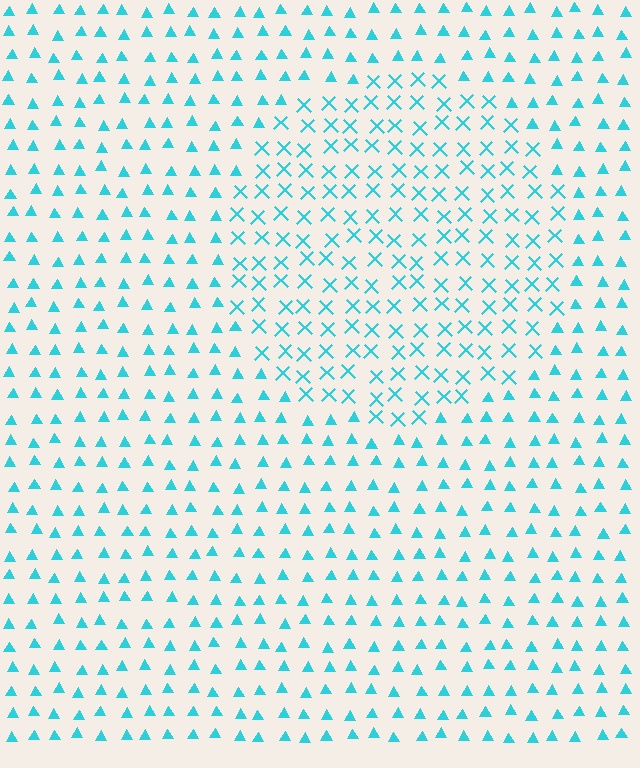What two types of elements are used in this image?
The image uses X marks inside the circle region and triangles outside it.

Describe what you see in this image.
The image is filled with small cyan elements arranged in a uniform grid. A circle-shaped region contains X marks, while the surrounding area contains triangles. The boundary is defined purely by the change in element shape.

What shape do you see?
I see a circle.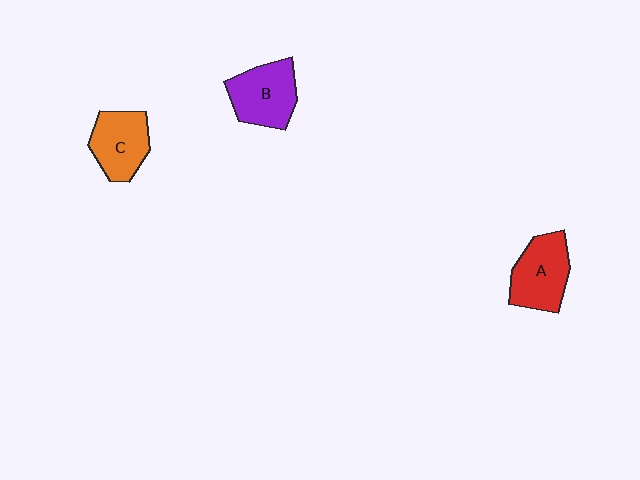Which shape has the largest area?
Shape B (purple).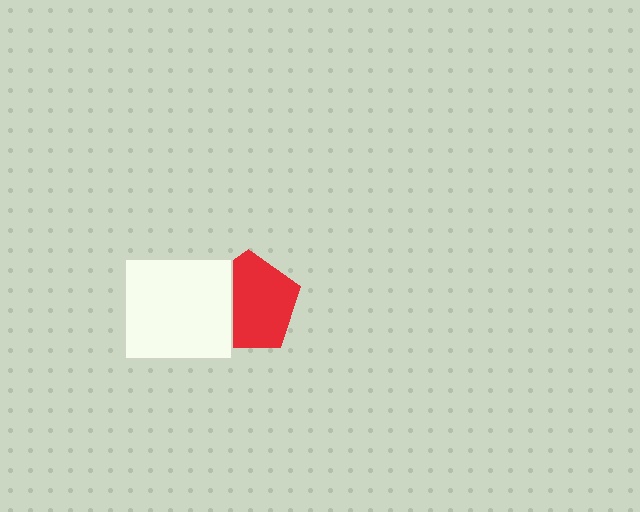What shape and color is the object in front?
The object in front is a white rectangle.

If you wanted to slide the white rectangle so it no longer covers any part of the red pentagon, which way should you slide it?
Slide it left — that is the most direct way to separate the two shapes.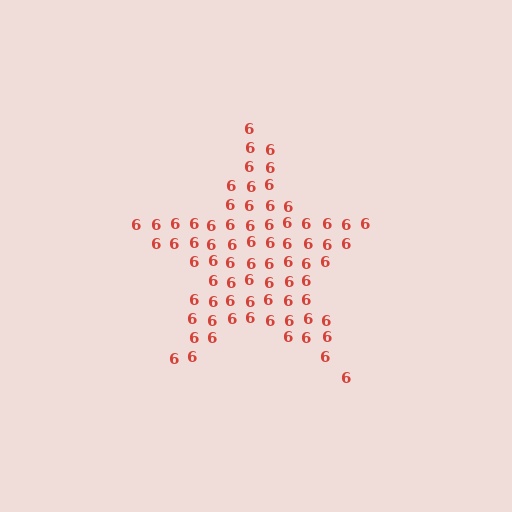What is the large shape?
The large shape is a star.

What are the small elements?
The small elements are digit 6's.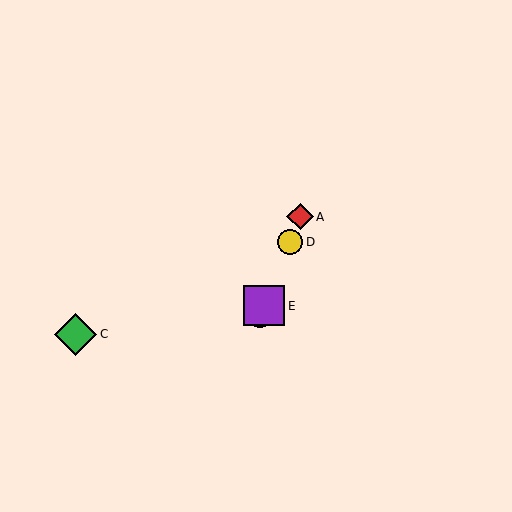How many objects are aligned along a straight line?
4 objects (A, B, D, E) are aligned along a straight line.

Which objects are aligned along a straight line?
Objects A, B, D, E are aligned along a straight line.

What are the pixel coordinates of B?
Object B is at (260, 316).